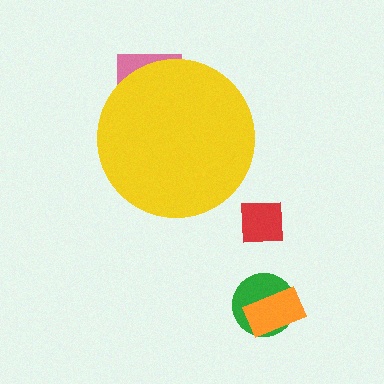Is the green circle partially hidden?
No, the green circle is fully visible.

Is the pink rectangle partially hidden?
Yes, the pink rectangle is partially hidden behind the yellow circle.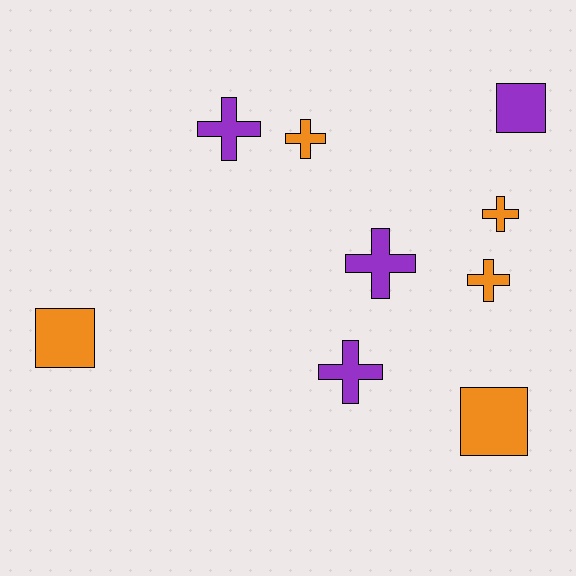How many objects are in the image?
There are 9 objects.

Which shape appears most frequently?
Cross, with 6 objects.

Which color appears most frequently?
Orange, with 5 objects.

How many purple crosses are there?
There are 3 purple crosses.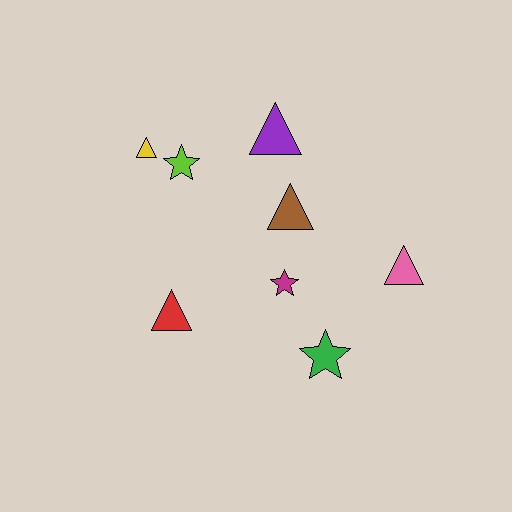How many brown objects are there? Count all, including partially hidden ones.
There is 1 brown object.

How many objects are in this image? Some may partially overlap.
There are 8 objects.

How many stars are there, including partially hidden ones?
There are 3 stars.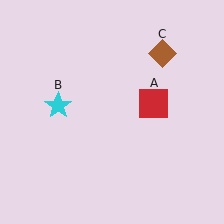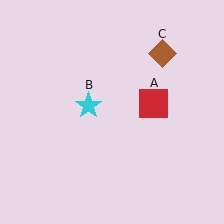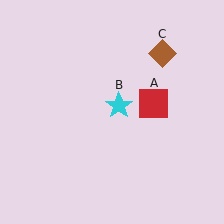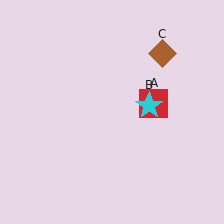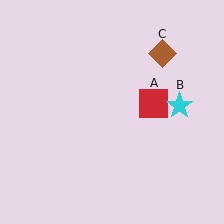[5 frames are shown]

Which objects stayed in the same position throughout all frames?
Red square (object A) and brown diamond (object C) remained stationary.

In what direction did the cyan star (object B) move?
The cyan star (object B) moved right.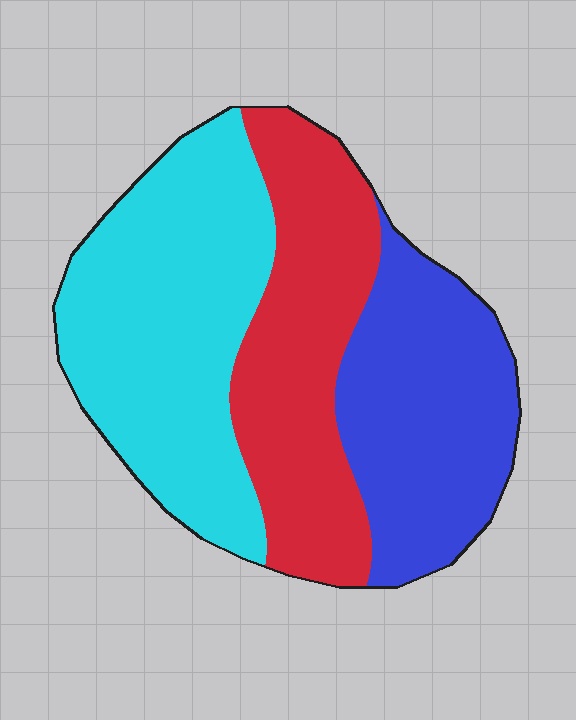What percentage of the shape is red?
Red takes up about one third (1/3) of the shape.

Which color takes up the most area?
Cyan, at roughly 40%.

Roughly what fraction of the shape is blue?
Blue takes up about one third (1/3) of the shape.